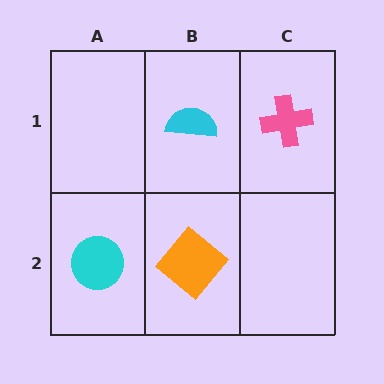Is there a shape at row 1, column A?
No, that cell is empty.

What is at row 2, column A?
A cyan circle.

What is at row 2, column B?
An orange diamond.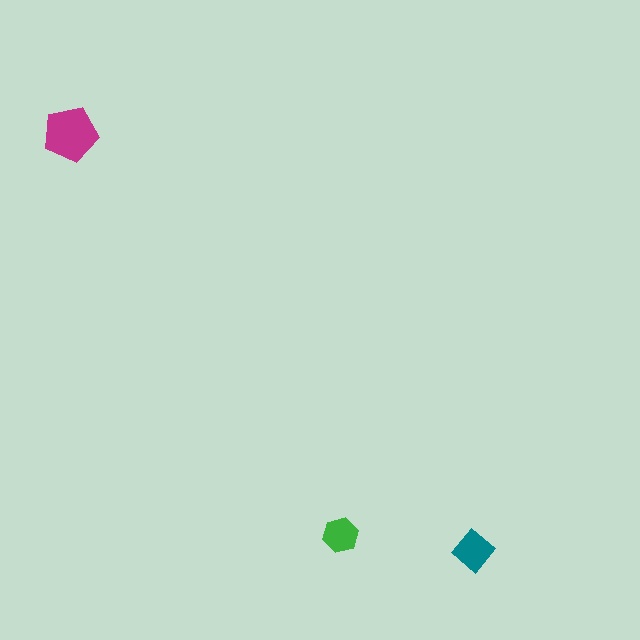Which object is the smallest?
The green hexagon.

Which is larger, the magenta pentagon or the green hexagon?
The magenta pentagon.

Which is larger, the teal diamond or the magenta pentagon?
The magenta pentagon.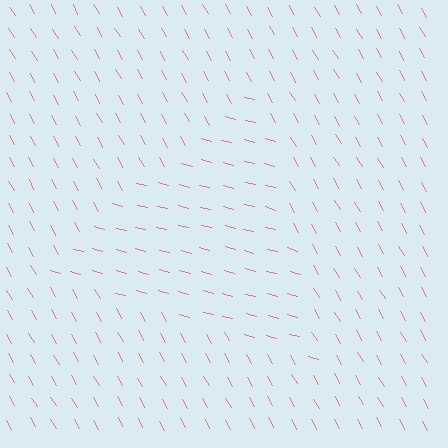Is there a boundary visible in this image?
Yes, there is a texture boundary formed by a change in line orientation.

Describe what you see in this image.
The image is filled with small pink line segments. A triangle region in the image has lines oriented differently from the surrounding lines, creating a visible texture boundary.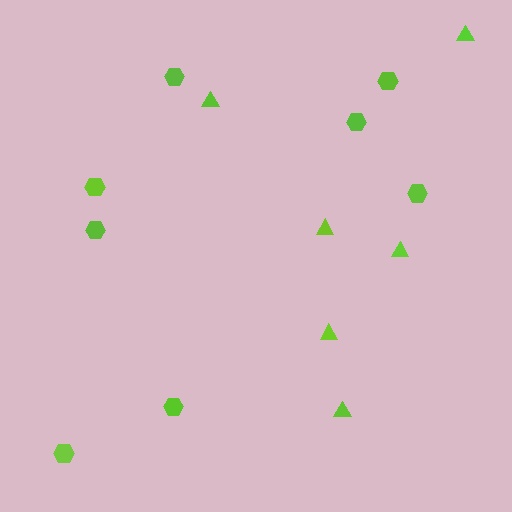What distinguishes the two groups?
There are 2 groups: one group of triangles (6) and one group of hexagons (8).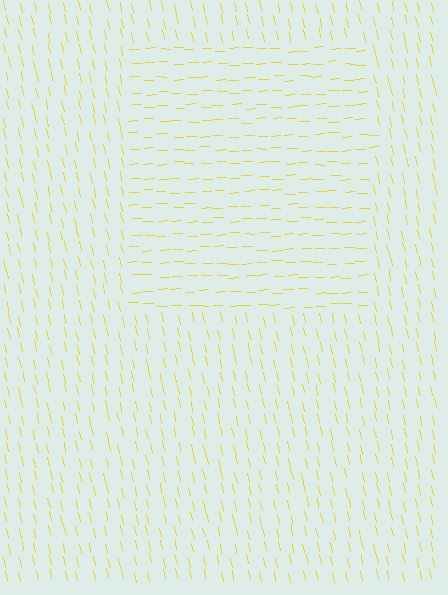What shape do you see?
I see a rectangle.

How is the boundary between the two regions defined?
The boundary is defined purely by a change in line orientation (approximately 79 degrees difference). All lines are the same color and thickness.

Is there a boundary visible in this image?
Yes, there is a texture boundary formed by a change in line orientation.